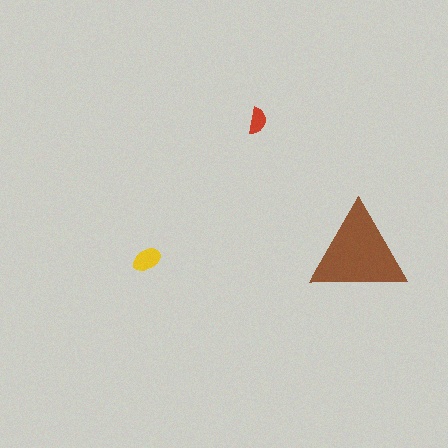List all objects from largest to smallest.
The brown triangle, the yellow ellipse, the red semicircle.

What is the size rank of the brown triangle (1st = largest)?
1st.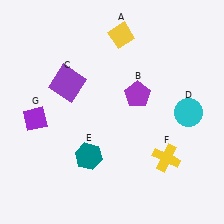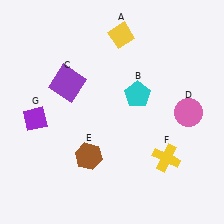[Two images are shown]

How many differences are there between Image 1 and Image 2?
There are 3 differences between the two images.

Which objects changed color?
B changed from purple to cyan. D changed from cyan to pink. E changed from teal to brown.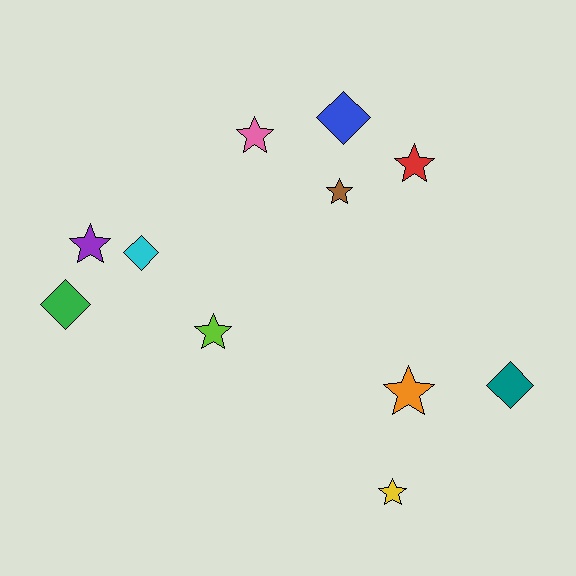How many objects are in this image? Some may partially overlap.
There are 11 objects.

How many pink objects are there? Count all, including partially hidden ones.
There is 1 pink object.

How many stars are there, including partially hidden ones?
There are 7 stars.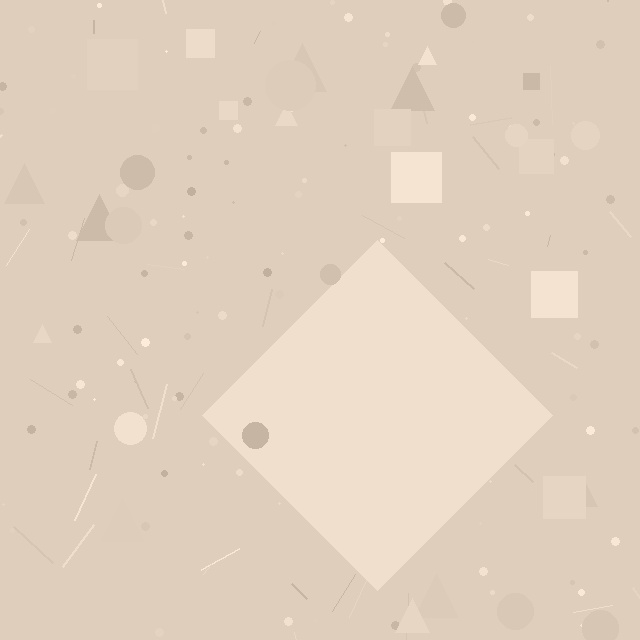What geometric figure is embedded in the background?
A diamond is embedded in the background.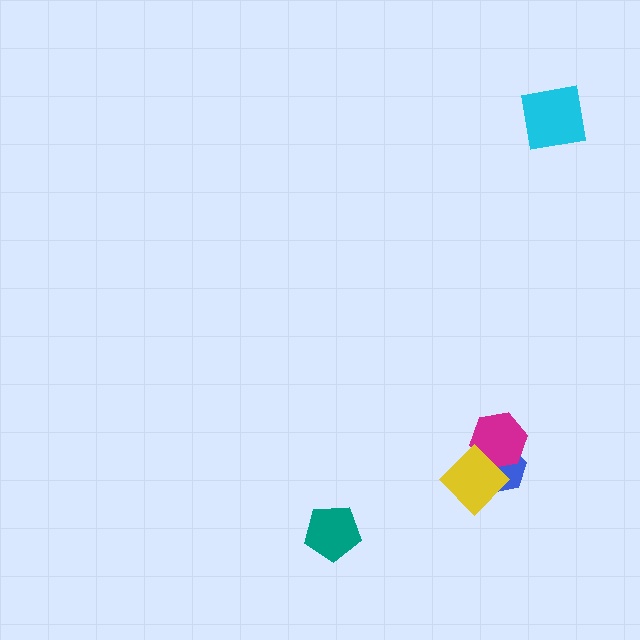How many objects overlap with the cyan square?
0 objects overlap with the cyan square.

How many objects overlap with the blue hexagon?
2 objects overlap with the blue hexagon.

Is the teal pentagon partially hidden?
No, no other shape covers it.